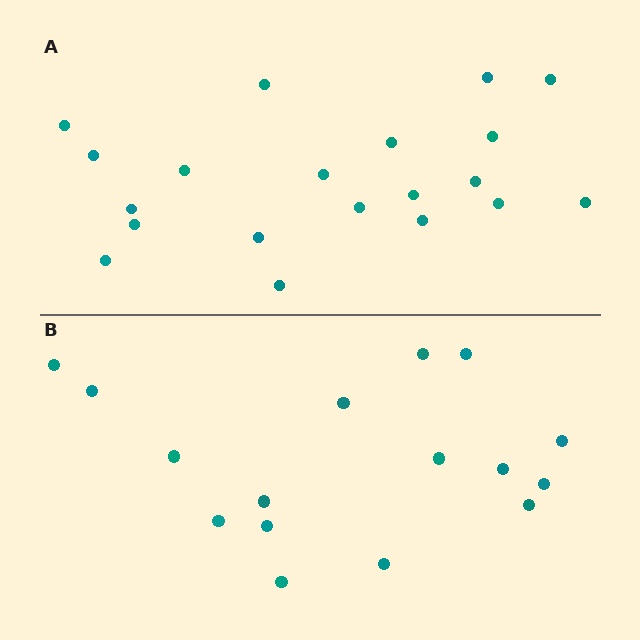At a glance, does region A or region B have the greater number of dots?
Region A (the top region) has more dots.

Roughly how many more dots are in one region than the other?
Region A has about 4 more dots than region B.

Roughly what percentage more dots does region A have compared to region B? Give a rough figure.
About 25% more.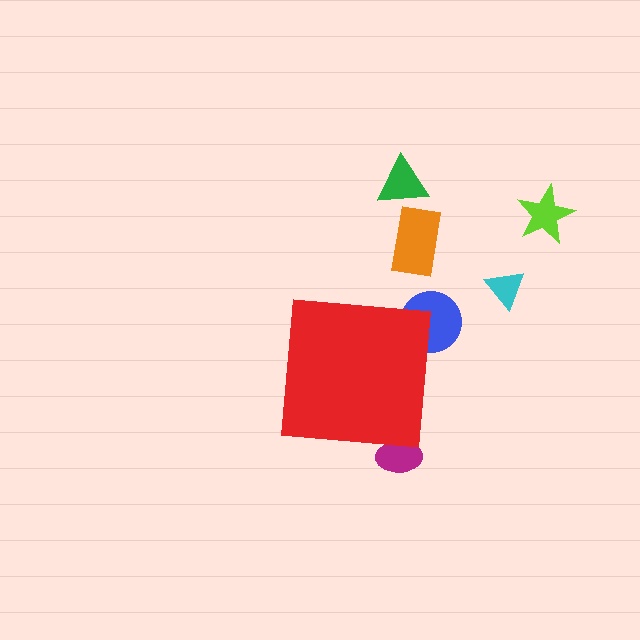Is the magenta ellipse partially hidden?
Yes, the magenta ellipse is partially hidden behind the red square.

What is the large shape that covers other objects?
A red square.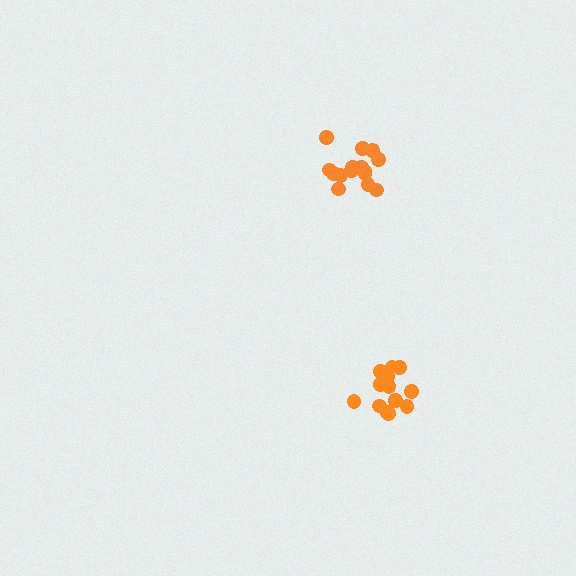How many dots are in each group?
Group 1: 14 dots, Group 2: 15 dots (29 total).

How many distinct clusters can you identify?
There are 2 distinct clusters.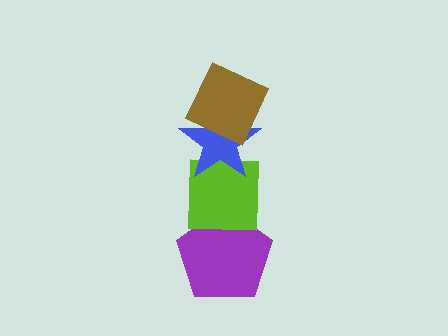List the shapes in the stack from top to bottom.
From top to bottom: the brown diamond, the blue star, the lime square, the purple pentagon.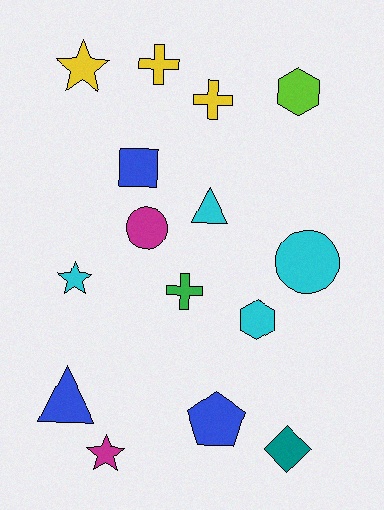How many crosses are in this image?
There are 3 crosses.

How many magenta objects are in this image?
There are 2 magenta objects.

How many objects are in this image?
There are 15 objects.